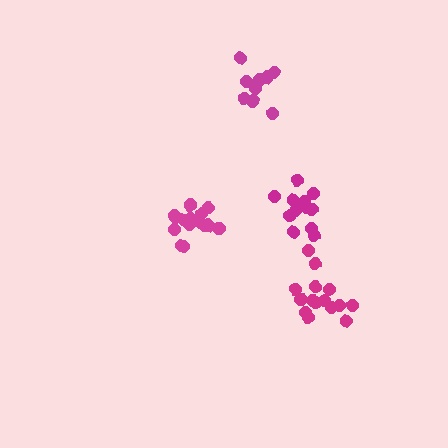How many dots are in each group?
Group 1: 12 dots, Group 2: 15 dots, Group 3: 15 dots, Group 4: 10 dots (52 total).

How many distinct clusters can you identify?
There are 4 distinct clusters.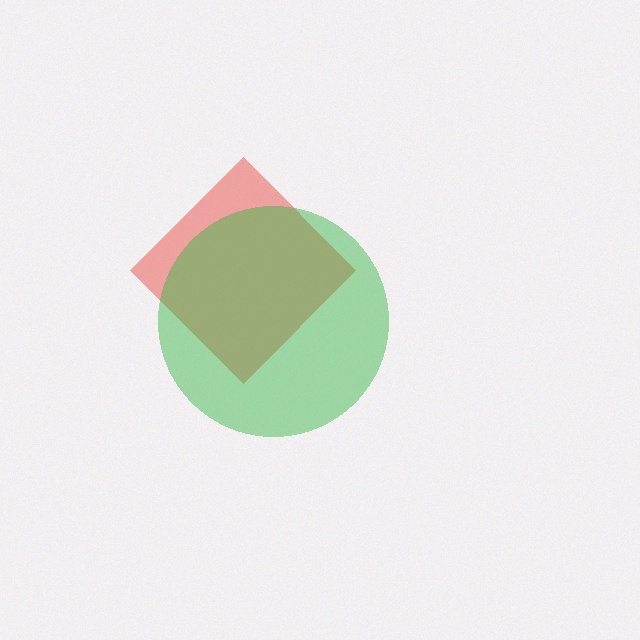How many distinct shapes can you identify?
There are 2 distinct shapes: a red diamond, a green circle.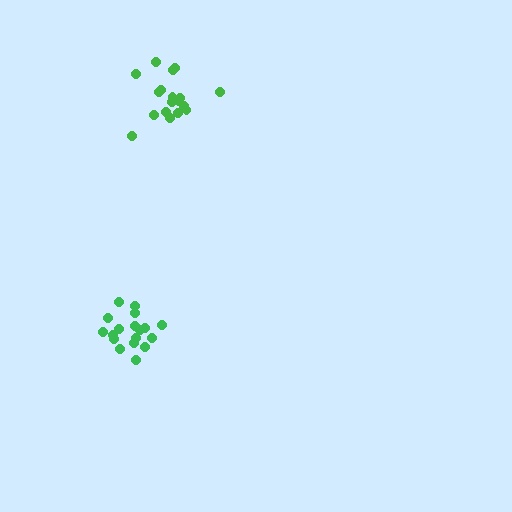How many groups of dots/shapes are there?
There are 2 groups.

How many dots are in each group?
Group 1: 18 dots, Group 2: 18 dots (36 total).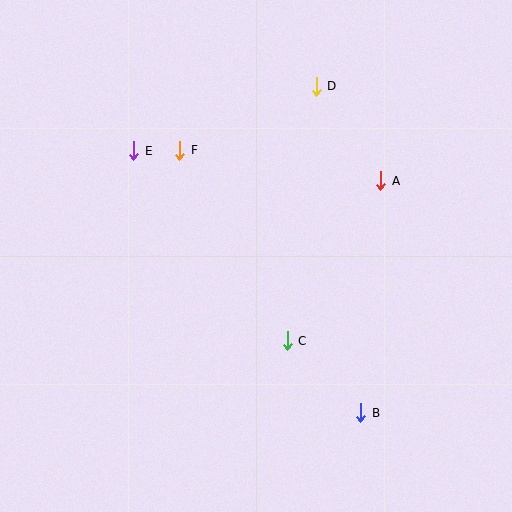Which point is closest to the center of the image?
Point C at (287, 341) is closest to the center.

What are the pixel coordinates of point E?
Point E is at (134, 151).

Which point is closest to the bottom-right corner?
Point B is closest to the bottom-right corner.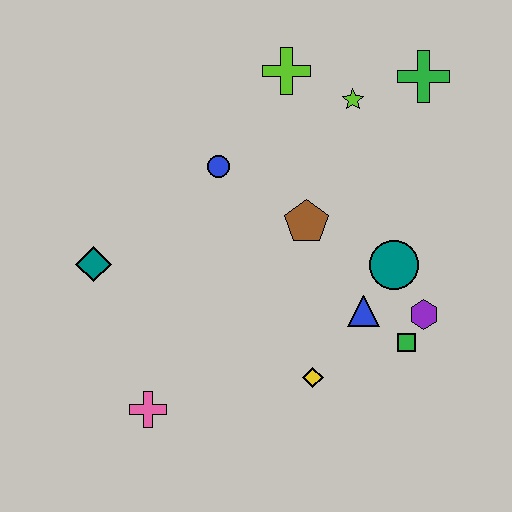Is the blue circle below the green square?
No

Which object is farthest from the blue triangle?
The teal diamond is farthest from the blue triangle.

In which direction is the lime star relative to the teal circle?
The lime star is above the teal circle.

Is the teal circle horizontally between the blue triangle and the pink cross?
No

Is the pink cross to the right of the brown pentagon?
No